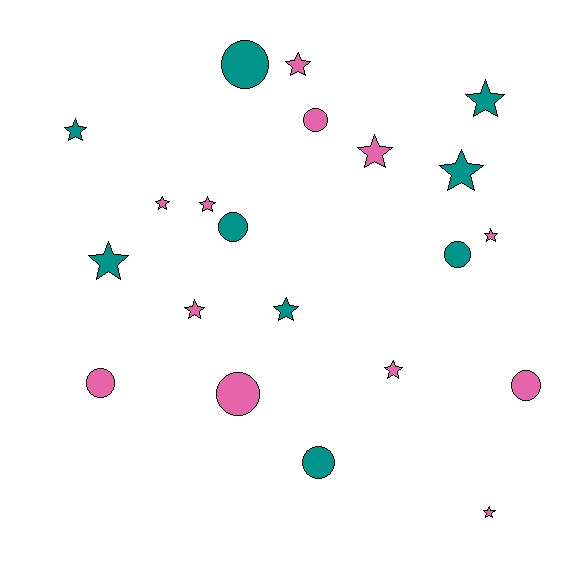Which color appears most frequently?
Pink, with 12 objects.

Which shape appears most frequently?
Star, with 13 objects.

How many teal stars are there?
There are 5 teal stars.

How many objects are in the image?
There are 21 objects.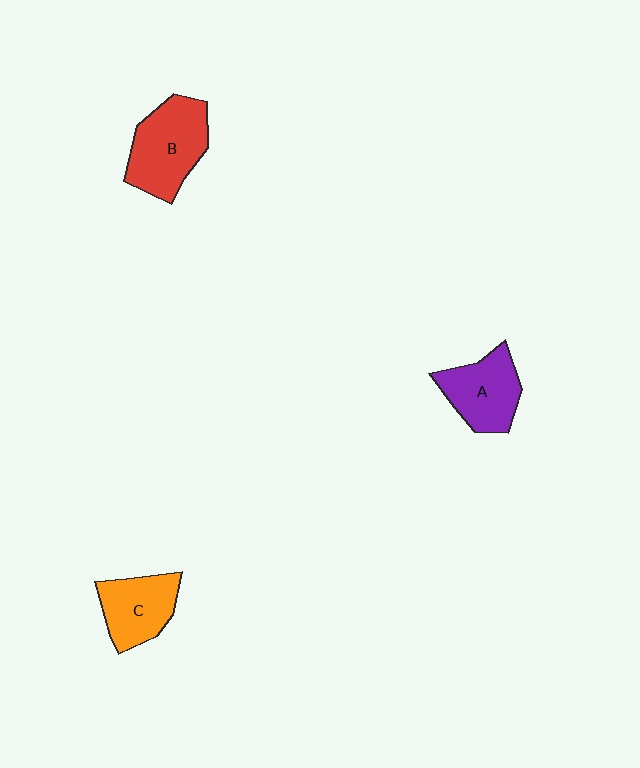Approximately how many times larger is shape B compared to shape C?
Approximately 1.3 times.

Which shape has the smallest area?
Shape C (orange).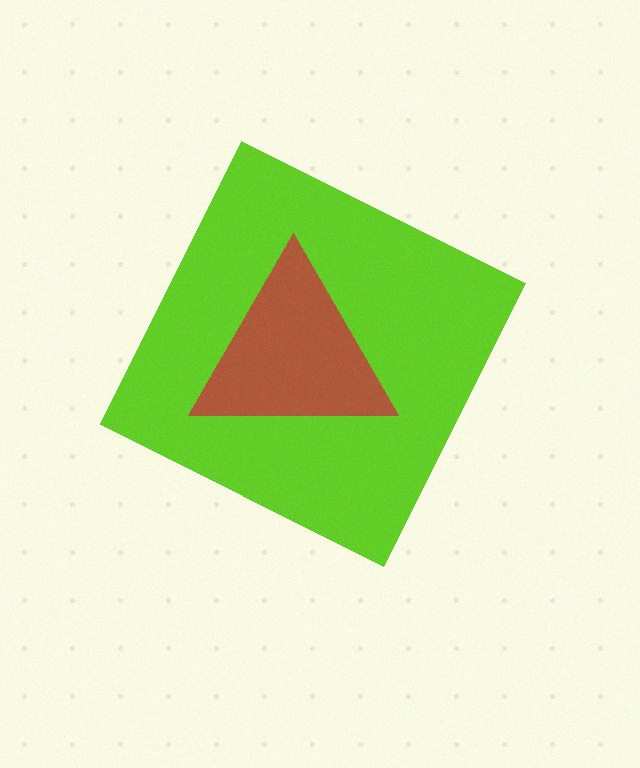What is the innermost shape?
The brown triangle.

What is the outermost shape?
The lime diamond.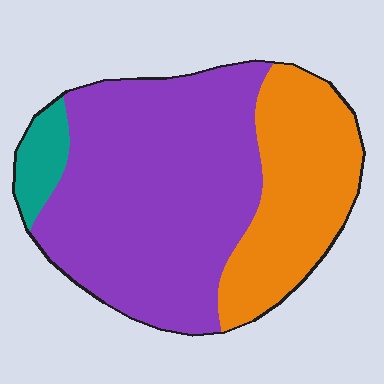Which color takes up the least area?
Teal, at roughly 5%.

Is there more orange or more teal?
Orange.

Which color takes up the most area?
Purple, at roughly 65%.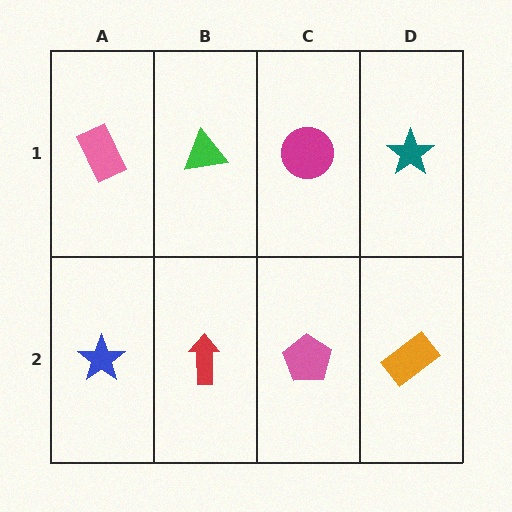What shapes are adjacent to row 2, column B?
A green triangle (row 1, column B), a blue star (row 2, column A), a pink pentagon (row 2, column C).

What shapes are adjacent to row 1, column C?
A pink pentagon (row 2, column C), a green triangle (row 1, column B), a teal star (row 1, column D).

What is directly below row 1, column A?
A blue star.